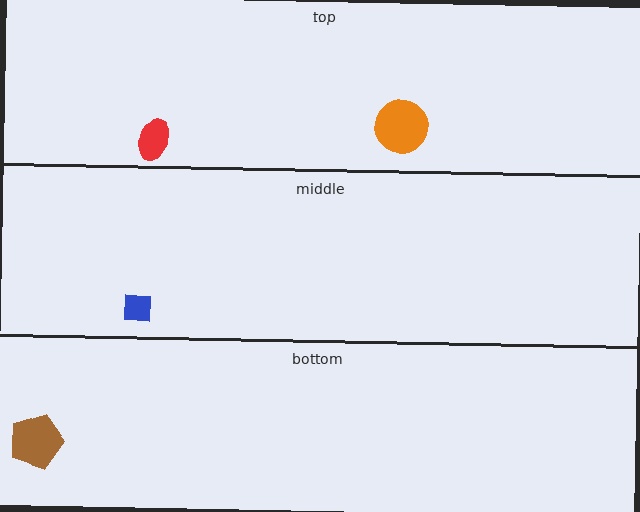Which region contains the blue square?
The middle region.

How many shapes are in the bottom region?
1.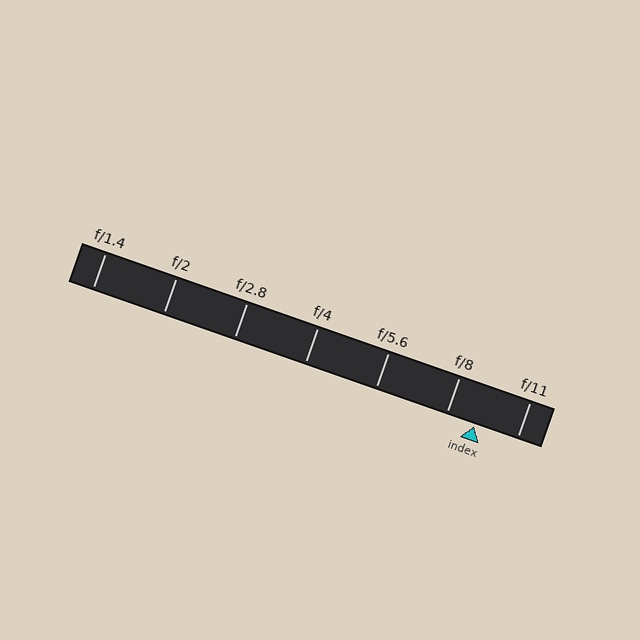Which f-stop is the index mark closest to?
The index mark is closest to f/8.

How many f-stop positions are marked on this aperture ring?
There are 7 f-stop positions marked.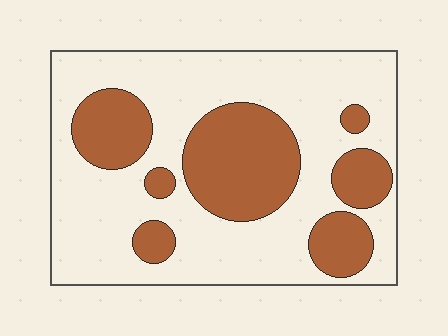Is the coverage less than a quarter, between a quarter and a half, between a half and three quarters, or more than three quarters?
Between a quarter and a half.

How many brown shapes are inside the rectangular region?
7.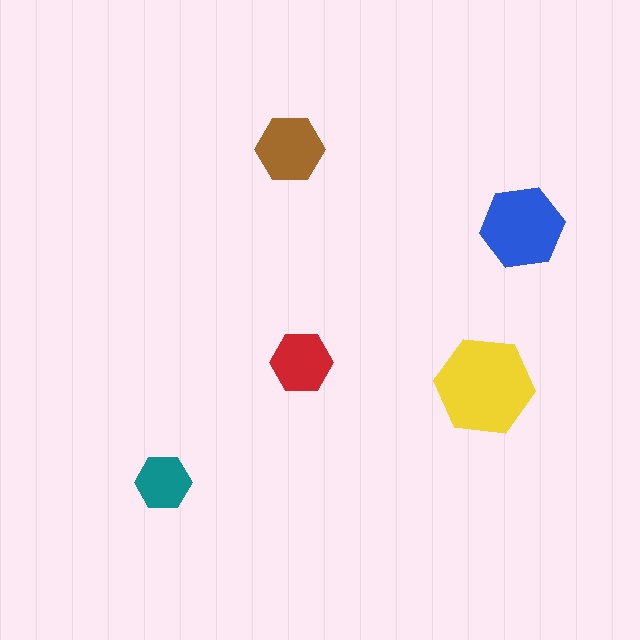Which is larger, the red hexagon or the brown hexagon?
The brown one.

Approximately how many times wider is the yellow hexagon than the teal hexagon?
About 2 times wider.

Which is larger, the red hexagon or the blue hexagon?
The blue one.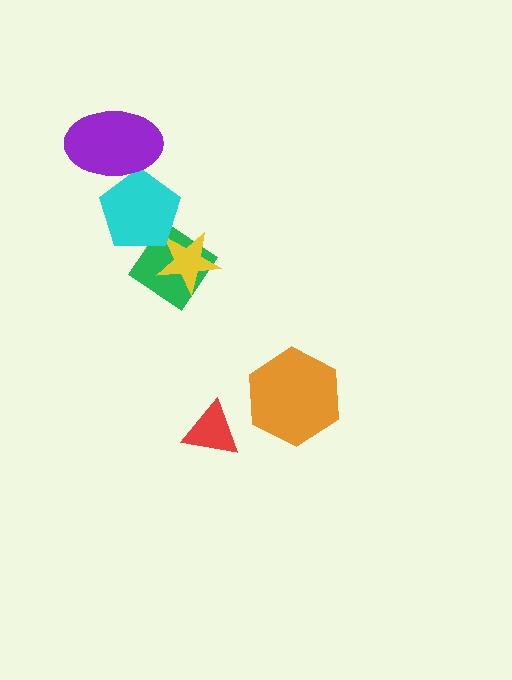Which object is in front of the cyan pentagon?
The purple ellipse is in front of the cyan pentagon.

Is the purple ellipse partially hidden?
No, no other shape covers it.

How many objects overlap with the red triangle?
0 objects overlap with the red triangle.